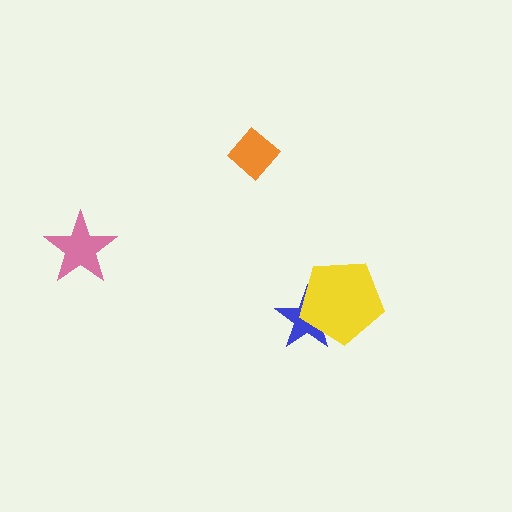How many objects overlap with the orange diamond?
0 objects overlap with the orange diamond.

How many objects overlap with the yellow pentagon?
1 object overlaps with the yellow pentagon.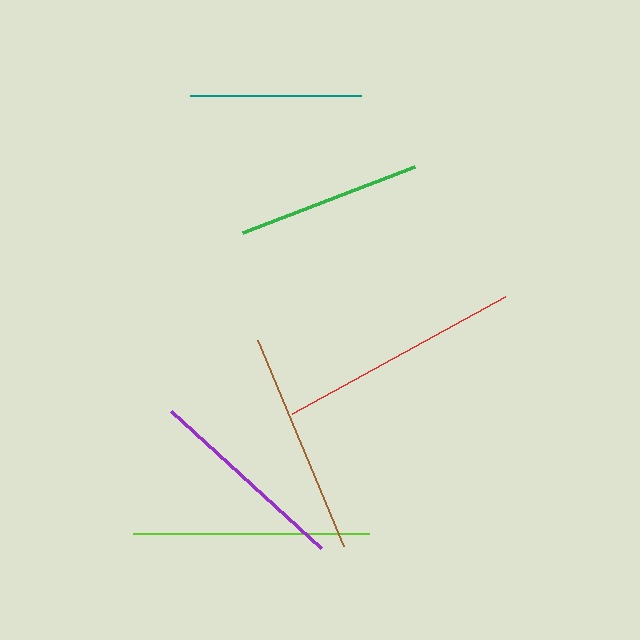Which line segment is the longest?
The red line is the longest at approximately 243 pixels.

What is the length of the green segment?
The green segment is approximately 184 pixels long.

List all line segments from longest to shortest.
From longest to shortest: red, lime, brown, purple, green, teal.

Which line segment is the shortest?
The teal line is the shortest at approximately 171 pixels.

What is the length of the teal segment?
The teal segment is approximately 171 pixels long.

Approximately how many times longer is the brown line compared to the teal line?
The brown line is approximately 1.3 times the length of the teal line.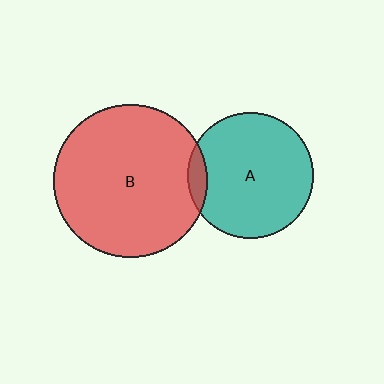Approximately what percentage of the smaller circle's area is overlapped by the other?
Approximately 10%.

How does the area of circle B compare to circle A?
Approximately 1.5 times.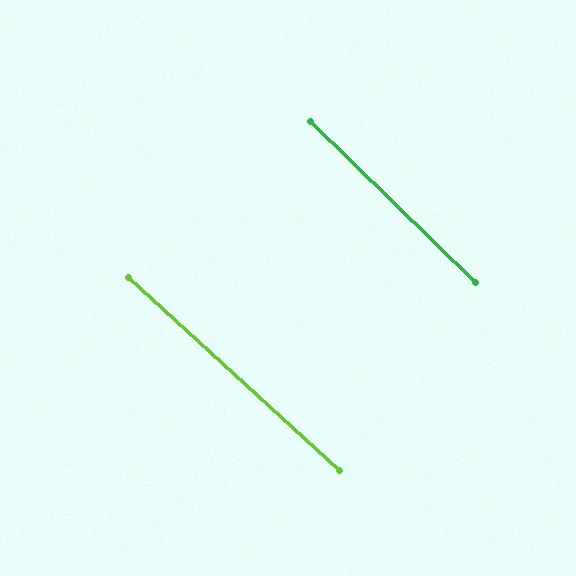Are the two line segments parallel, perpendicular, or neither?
Parallel — their directions differ by only 1.7°.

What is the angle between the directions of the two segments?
Approximately 2 degrees.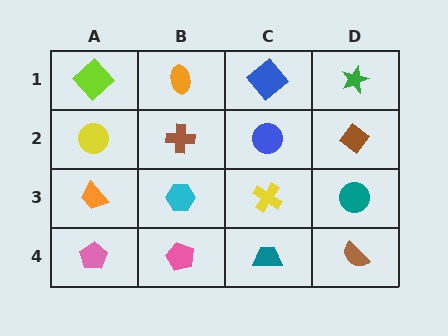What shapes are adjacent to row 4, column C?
A yellow cross (row 3, column C), a pink pentagon (row 4, column B), a brown semicircle (row 4, column D).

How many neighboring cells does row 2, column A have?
3.